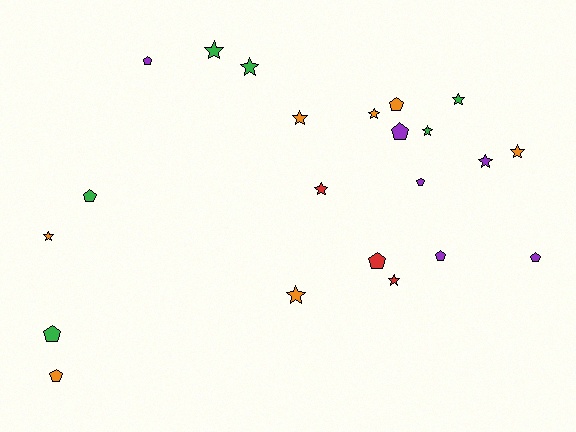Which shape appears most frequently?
Star, with 12 objects.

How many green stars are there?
There are 4 green stars.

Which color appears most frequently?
Orange, with 7 objects.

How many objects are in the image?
There are 22 objects.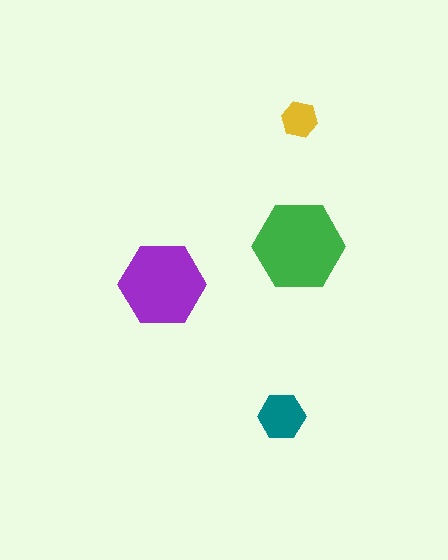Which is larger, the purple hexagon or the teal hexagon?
The purple one.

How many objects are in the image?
There are 4 objects in the image.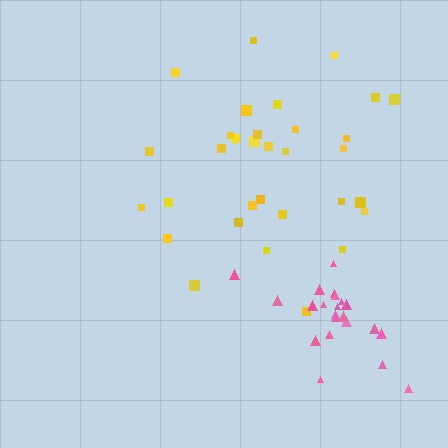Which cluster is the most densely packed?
Pink.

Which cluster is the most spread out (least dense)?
Yellow.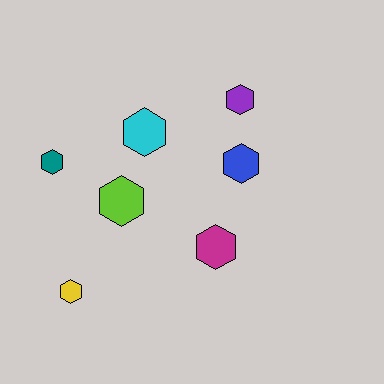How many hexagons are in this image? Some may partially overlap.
There are 7 hexagons.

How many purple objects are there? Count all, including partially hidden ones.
There is 1 purple object.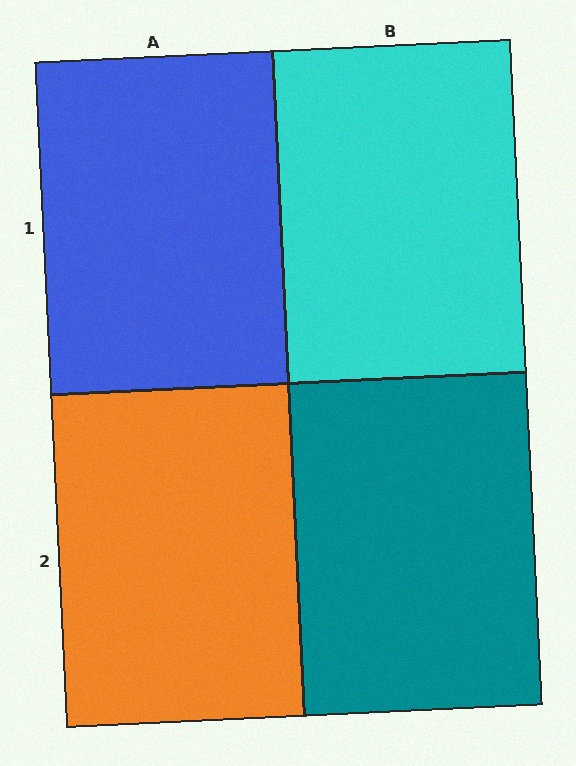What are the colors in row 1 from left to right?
Blue, cyan.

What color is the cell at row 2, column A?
Orange.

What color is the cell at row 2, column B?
Teal.